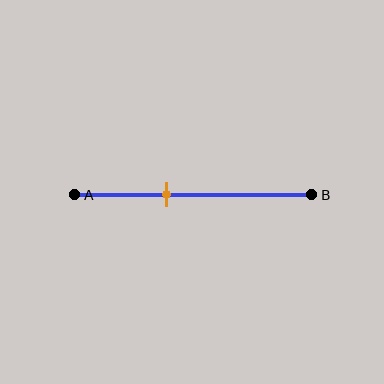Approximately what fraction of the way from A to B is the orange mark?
The orange mark is approximately 40% of the way from A to B.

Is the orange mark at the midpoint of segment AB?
No, the mark is at about 40% from A, not at the 50% midpoint.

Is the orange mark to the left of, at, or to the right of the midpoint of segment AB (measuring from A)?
The orange mark is to the left of the midpoint of segment AB.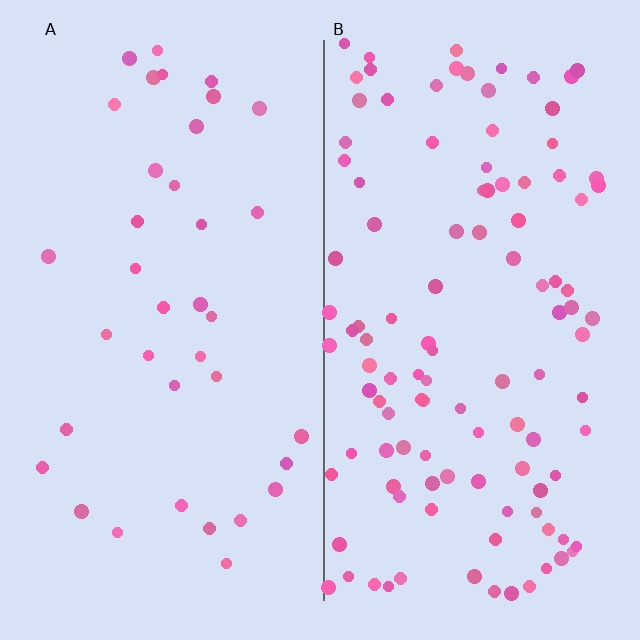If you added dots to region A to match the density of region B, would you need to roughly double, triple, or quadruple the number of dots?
Approximately triple.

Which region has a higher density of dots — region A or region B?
B (the right).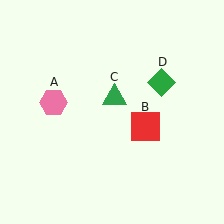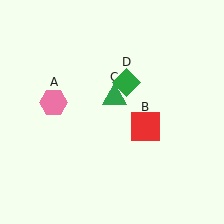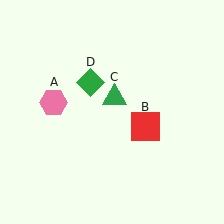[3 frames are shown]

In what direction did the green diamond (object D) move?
The green diamond (object D) moved left.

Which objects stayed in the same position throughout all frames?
Pink hexagon (object A) and red square (object B) and green triangle (object C) remained stationary.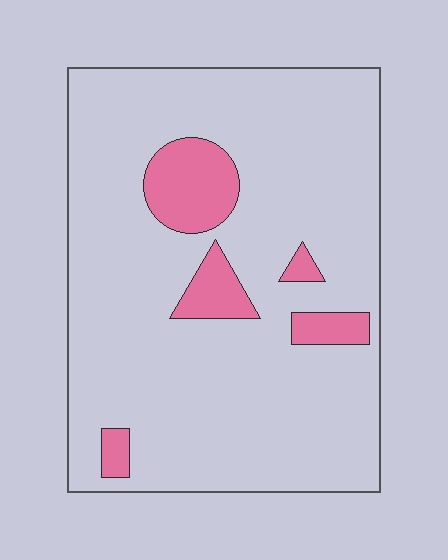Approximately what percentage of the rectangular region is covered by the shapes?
Approximately 10%.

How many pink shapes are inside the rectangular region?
5.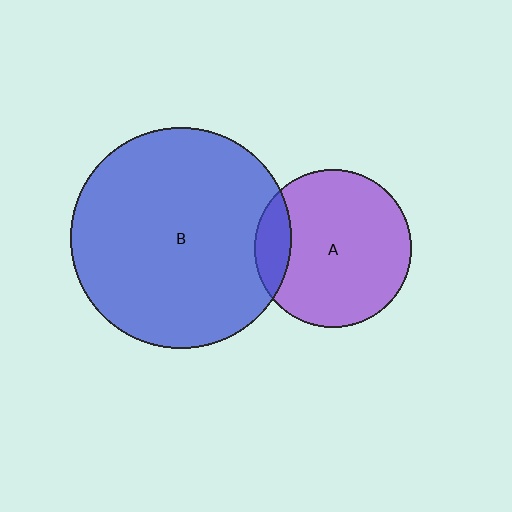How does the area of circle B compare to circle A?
Approximately 2.0 times.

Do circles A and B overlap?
Yes.